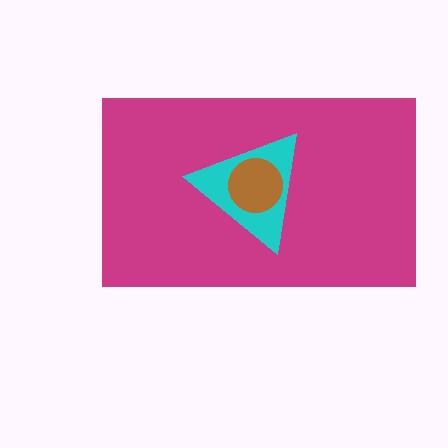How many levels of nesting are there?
3.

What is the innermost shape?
The brown circle.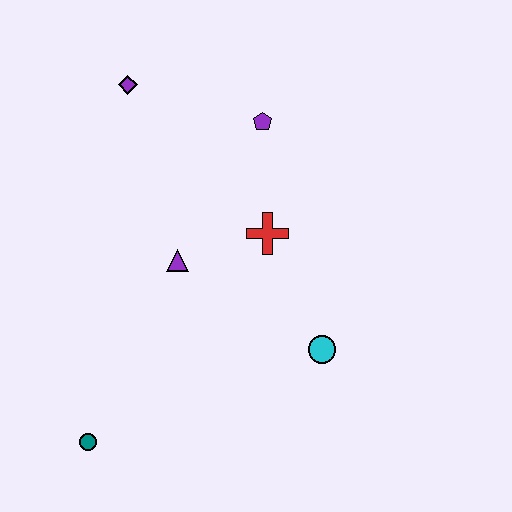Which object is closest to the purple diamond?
The purple pentagon is closest to the purple diamond.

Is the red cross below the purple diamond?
Yes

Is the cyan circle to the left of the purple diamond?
No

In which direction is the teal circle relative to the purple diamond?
The teal circle is below the purple diamond.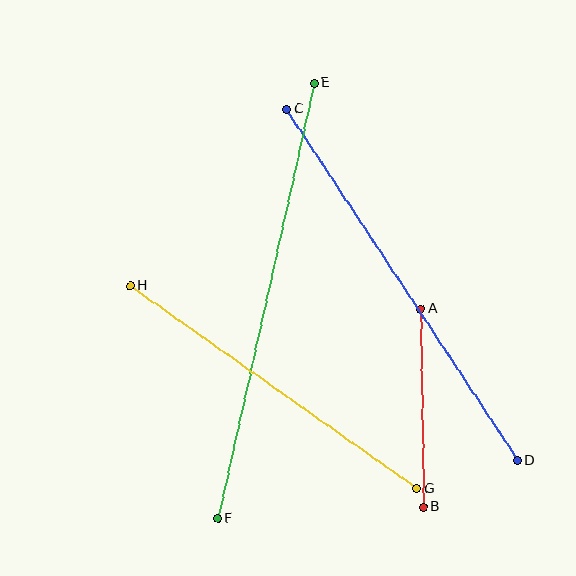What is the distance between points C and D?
The distance is approximately 420 pixels.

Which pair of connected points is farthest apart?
Points E and F are farthest apart.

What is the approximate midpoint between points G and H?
The midpoint is at approximately (274, 387) pixels.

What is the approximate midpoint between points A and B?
The midpoint is at approximately (422, 408) pixels.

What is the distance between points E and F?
The distance is approximately 446 pixels.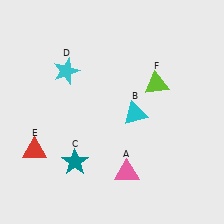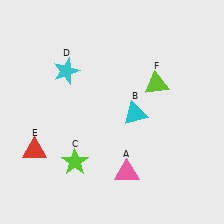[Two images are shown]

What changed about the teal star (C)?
In Image 1, C is teal. In Image 2, it changed to lime.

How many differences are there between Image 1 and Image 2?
There is 1 difference between the two images.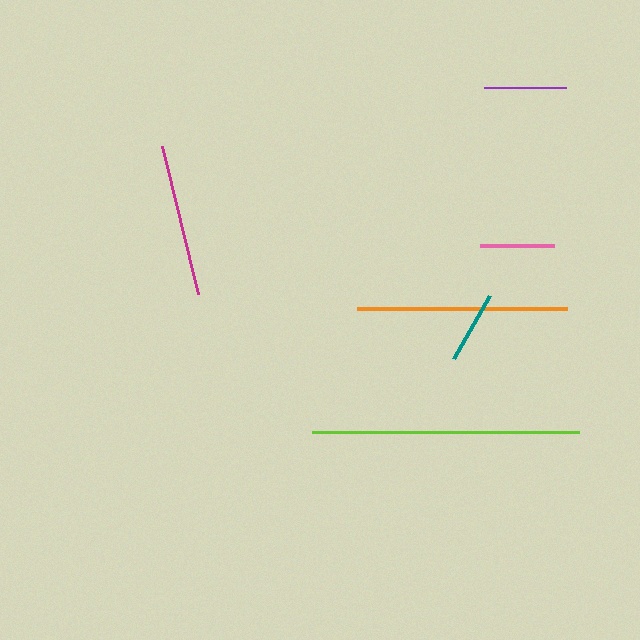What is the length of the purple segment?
The purple segment is approximately 82 pixels long.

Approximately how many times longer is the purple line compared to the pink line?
The purple line is approximately 1.1 times the length of the pink line.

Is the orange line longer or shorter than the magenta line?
The orange line is longer than the magenta line.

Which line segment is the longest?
The lime line is the longest at approximately 267 pixels.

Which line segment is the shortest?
The teal line is the shortest at approximately 72 pixels.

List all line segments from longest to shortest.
From longest to shortest: lime, orange, magenta, purple, pink, teal.